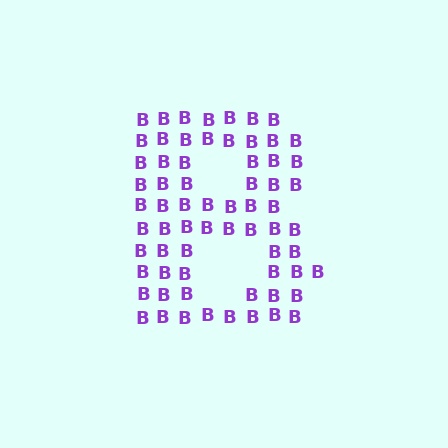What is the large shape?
The large shape is the letter B.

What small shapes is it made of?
It is made of small letter B's.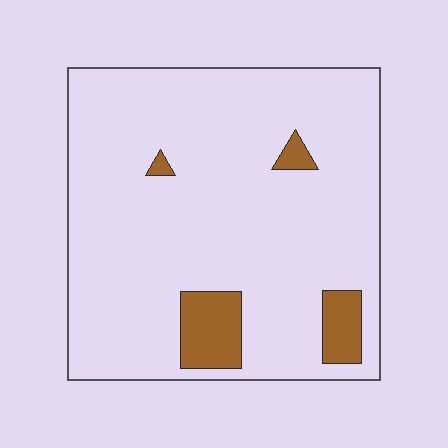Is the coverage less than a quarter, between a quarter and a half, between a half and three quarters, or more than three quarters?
Less than a quarter.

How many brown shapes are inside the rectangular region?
4.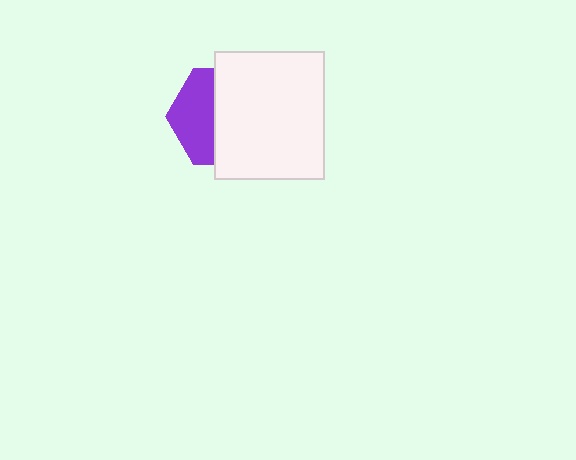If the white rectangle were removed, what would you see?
You would see the complete purple hexagon.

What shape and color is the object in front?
The object in front is a white rectangle.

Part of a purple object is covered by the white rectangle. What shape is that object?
It is a hexagon.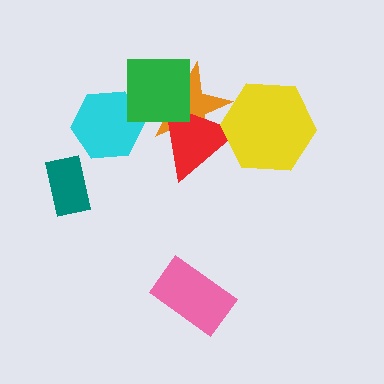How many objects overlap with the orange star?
3 objects overlap with the orange star.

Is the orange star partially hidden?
Yes, it is partially covered by another shape.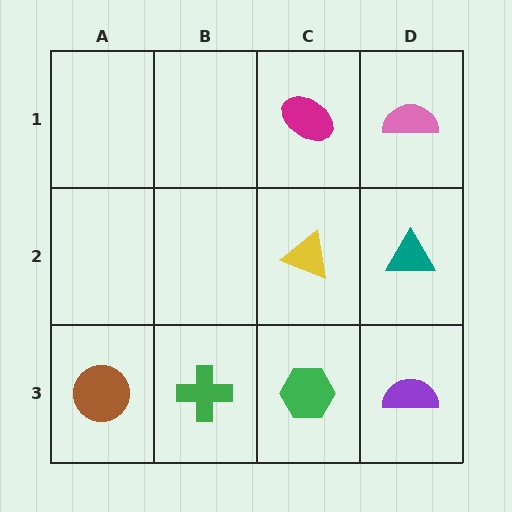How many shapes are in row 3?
4 shapes.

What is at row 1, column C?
A magenta ellipse.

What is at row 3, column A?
A brown circle.